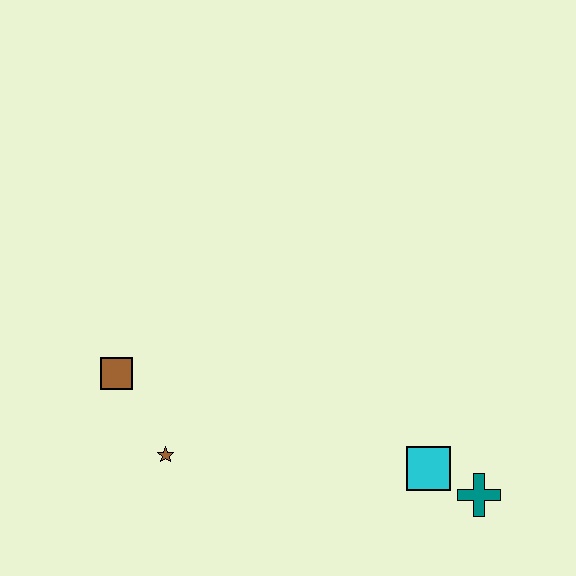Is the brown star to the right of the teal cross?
No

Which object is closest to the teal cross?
The cyan square is closest to the teal cross.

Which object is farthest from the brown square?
The teal cross is farthest from the brown square.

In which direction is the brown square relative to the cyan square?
The brown square is to the left of the cyan square.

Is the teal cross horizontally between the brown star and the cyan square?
No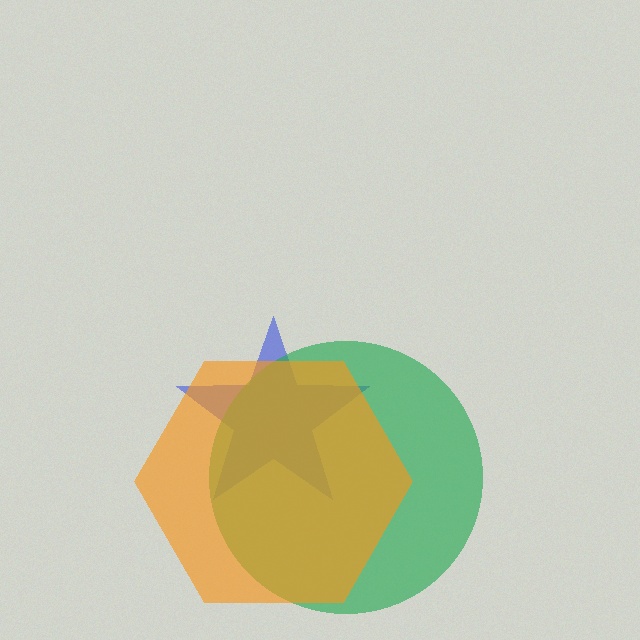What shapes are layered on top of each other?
The layered shapes are: a blue star, a green circle, an orange hexagon.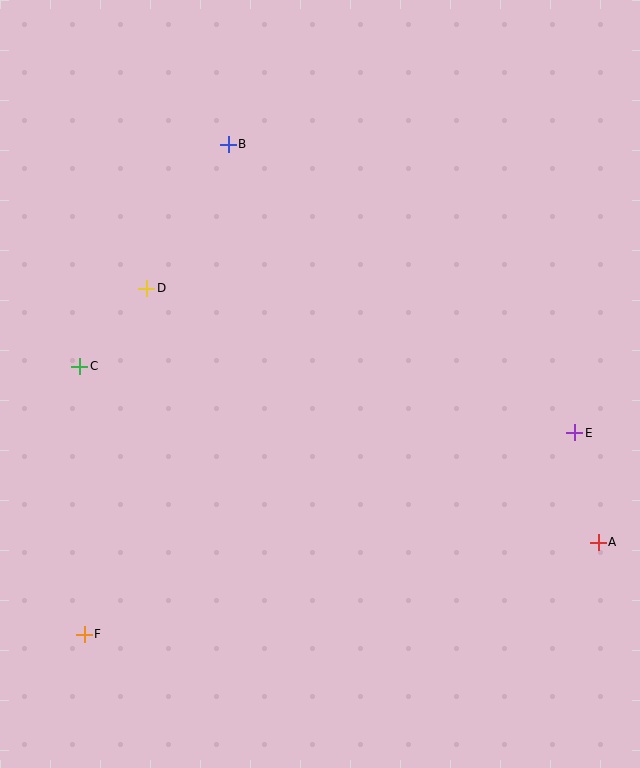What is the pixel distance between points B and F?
The distance between B and F is 511 pixels.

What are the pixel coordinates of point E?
Point E is at (575, 433).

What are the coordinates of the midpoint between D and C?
The midpoint between D and C is at (113, 327).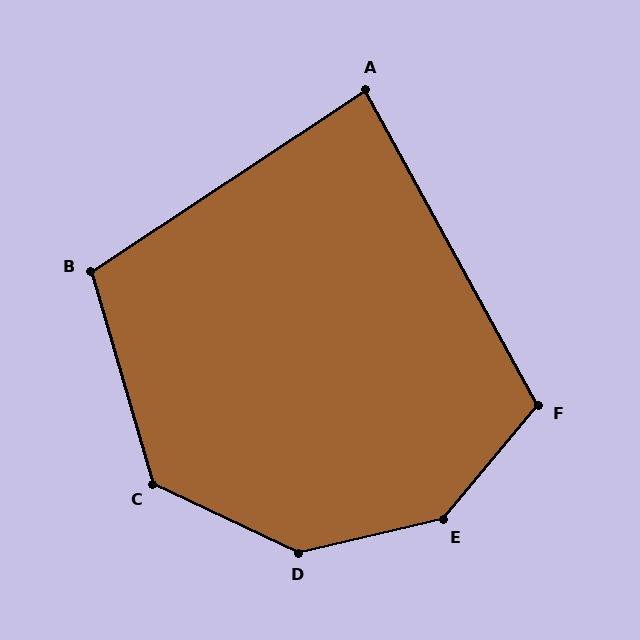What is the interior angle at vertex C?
Approximately 132 degrees (obtuse).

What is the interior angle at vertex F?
Approximately 112 degrees (obtuse).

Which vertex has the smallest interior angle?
A, at approximately 85 degrees.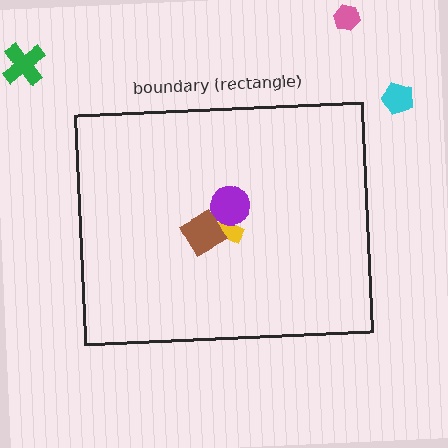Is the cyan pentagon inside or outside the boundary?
Outside.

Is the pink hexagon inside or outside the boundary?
Outside.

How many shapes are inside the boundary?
3 inside, 3 outside.